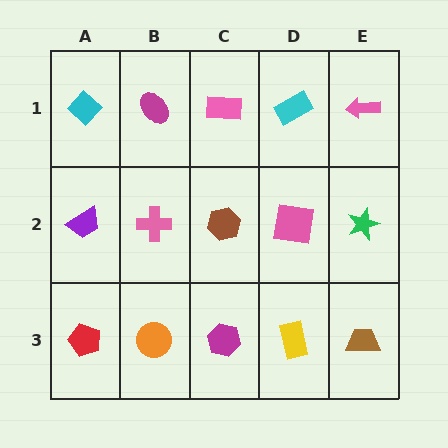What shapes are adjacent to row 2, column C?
A pink rectangle (row 1, column C), a magenta hexagon (row 3, column C), a pink cross (row 2, column B), a pink square (row 2, column D).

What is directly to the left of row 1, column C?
A magenta ellipse.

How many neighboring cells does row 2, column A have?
3.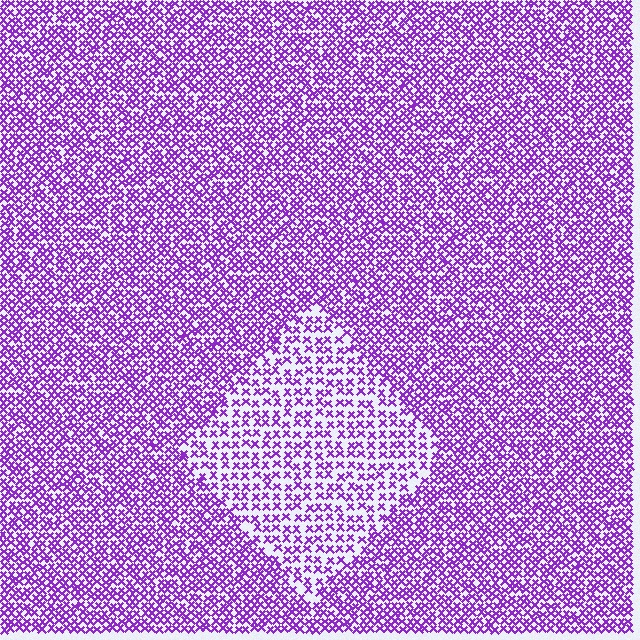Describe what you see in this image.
The image contains small purple elements arranged at two different densities. A diamond-shaped region is visible where the elements are less densely packed than the surrounding area.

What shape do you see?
I see a diamond.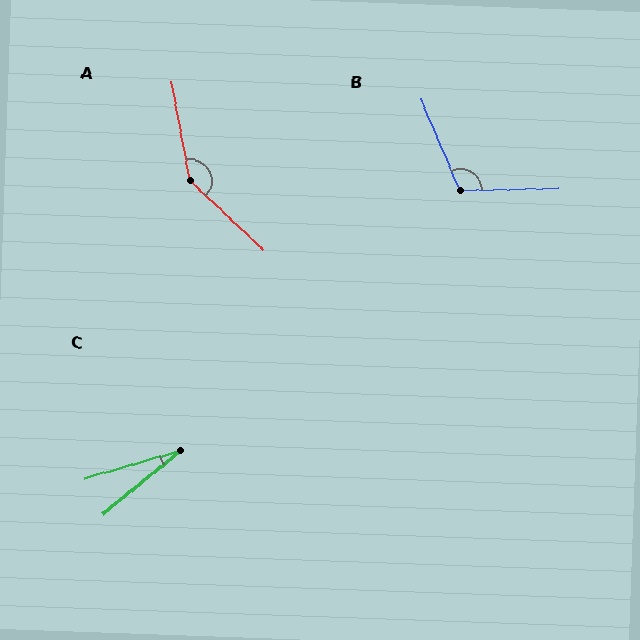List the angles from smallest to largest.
C (23°), B (112°), A (144°).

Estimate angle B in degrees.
Approximately 112 degrees.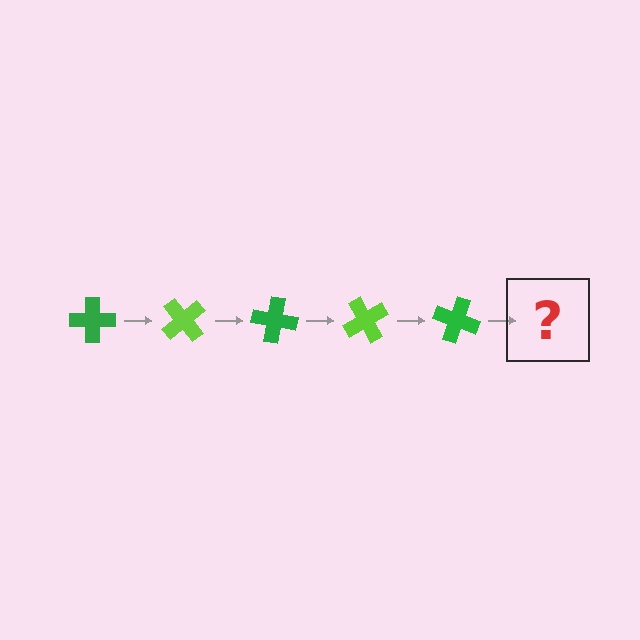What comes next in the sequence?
The next element should be a lime cross, rotated 250 degrees from the start.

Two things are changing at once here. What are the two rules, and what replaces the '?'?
The two rules are that it rotates 50 degrees each step and the color cycles through green and lime. The '?' should be a lime cross, rotated 250 degrees from the start.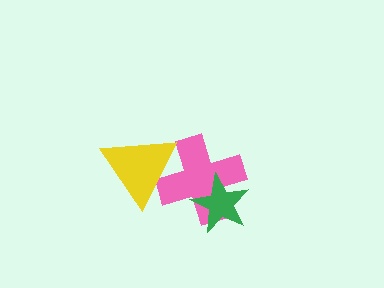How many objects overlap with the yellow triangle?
1 object overlaps with the yellow triangle.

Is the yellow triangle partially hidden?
No, no other shape covers it.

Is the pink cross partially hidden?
Yes, it is partially covered by another shape.